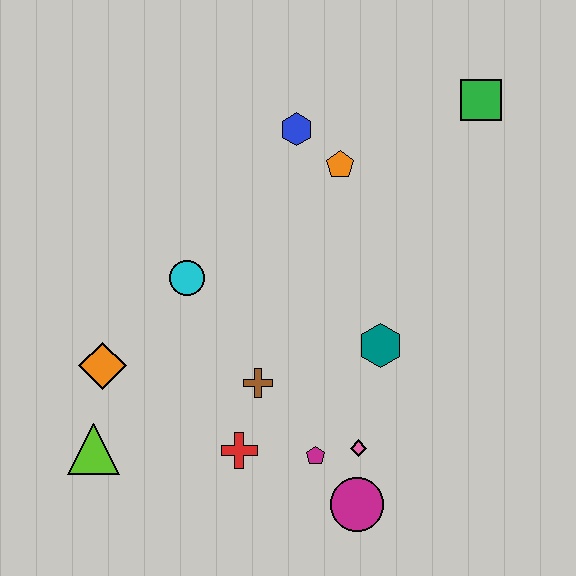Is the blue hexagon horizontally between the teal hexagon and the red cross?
Yes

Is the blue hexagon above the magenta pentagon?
Yes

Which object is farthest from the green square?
The lime triangle is farthest from the green square.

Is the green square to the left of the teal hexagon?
No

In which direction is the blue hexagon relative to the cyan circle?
The blue hexagon is above the cyan circle.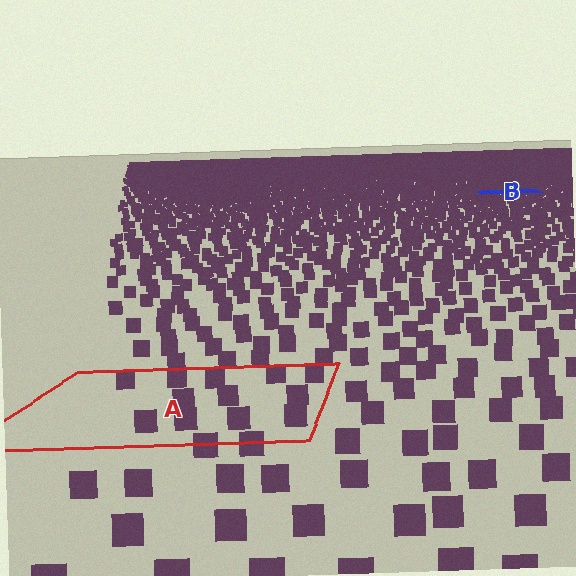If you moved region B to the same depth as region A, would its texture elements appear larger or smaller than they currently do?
They would appear larger. At a closer depth, the same texture elements are projected at a bigger on-screen size.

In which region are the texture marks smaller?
The texture marks are smaller in region B, because it is farther away.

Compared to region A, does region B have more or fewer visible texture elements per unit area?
Region B has more texture elements per unit area — they are packed more densely because it is farther away.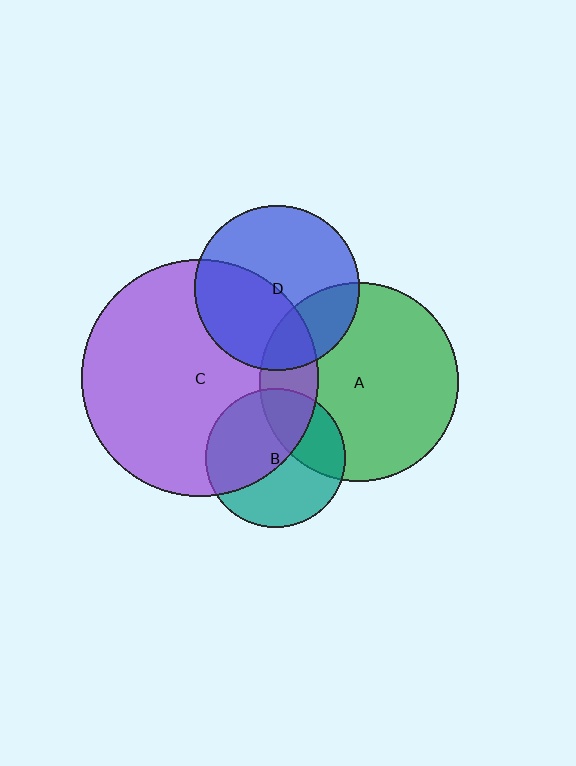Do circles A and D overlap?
Yes.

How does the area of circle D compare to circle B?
Approximately 1.4 times.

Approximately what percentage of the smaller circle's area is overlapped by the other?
Approximately 25%.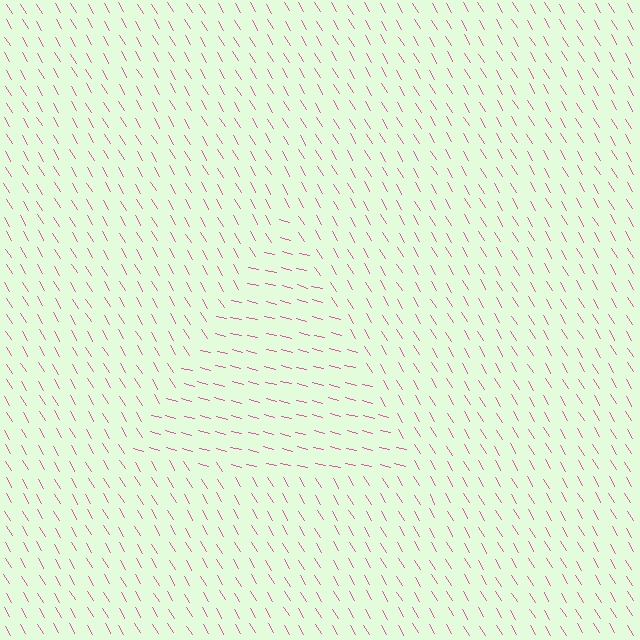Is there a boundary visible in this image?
Yes, there is a texture boundary formed by a change in line orientation.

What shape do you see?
I see a triangle.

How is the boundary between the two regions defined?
The boundary is defined purely by a change in line orientation (approximately 45 degrees difference). All lines are the same color and thickness.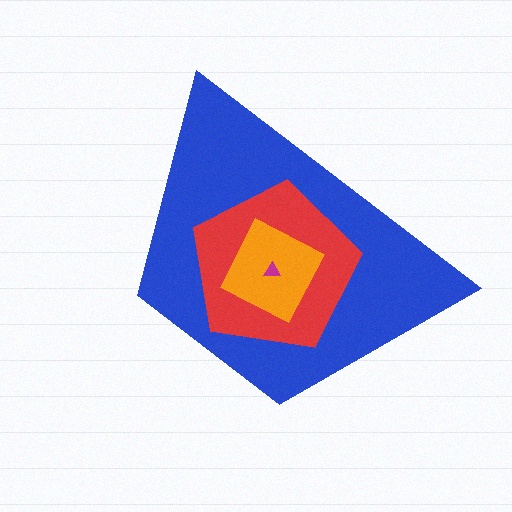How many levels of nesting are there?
4.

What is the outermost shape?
The blue trapezoid.